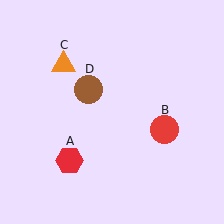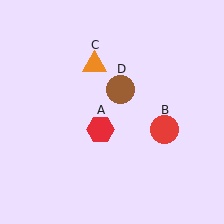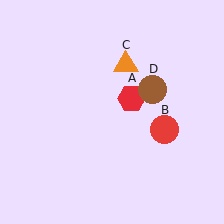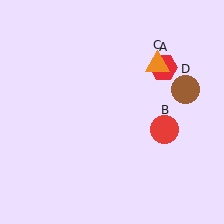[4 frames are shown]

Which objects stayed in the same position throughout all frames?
Red circle (object B) remained stationary.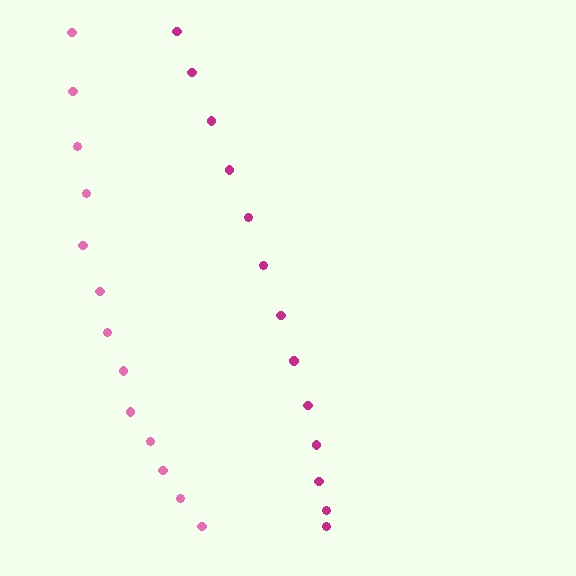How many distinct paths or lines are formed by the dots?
There are 2 distinct paths.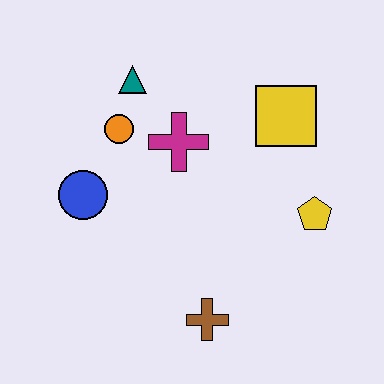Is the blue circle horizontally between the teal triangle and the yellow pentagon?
No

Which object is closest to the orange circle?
The teal triangle is closest to the orange circle.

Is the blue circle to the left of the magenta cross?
Yes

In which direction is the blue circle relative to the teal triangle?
The blue circle is below the teal triangle.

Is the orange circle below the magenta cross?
No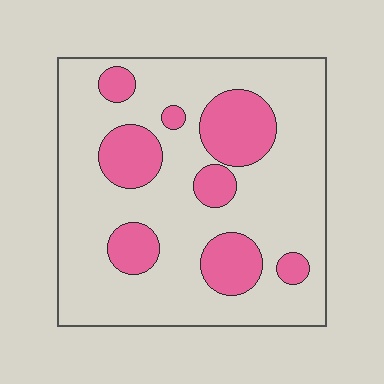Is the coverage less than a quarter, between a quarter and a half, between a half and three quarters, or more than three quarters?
Less than a quarter.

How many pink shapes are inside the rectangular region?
8.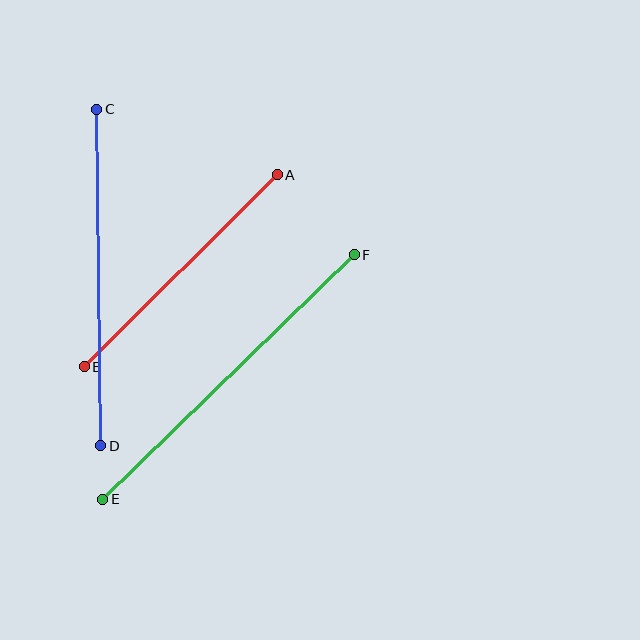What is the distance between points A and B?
The distance is approximately 272 pixels.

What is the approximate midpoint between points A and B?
The midpoint is at approximately (181, 271) pixels.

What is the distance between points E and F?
The distance is approximately 351 pixels.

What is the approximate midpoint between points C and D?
The midpoint is at approximately (99, 278) pixels.